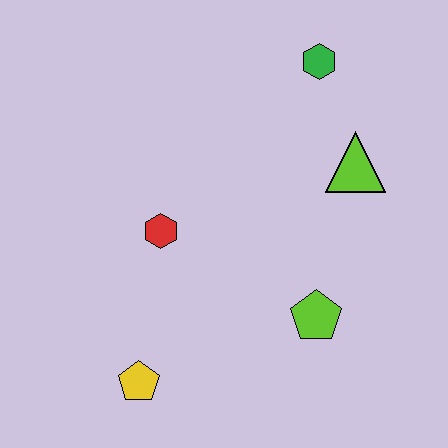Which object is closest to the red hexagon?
The yellow pentagon is closest to the red hexagon.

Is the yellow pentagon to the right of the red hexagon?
No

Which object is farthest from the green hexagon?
The yellow pentagon is farthest from the green hexagon.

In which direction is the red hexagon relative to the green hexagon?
The red hexagon is below the green hexagon.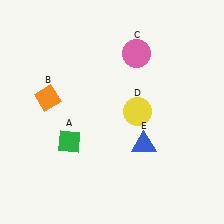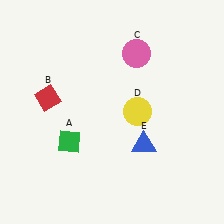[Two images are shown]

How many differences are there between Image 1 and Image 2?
There is 1 difference between the two images.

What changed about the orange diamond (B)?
In Image 1, B is orange. In Image 2, it changed to red.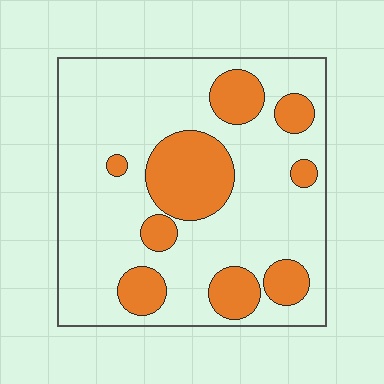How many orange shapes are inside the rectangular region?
9.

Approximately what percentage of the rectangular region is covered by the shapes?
Approximately 25%.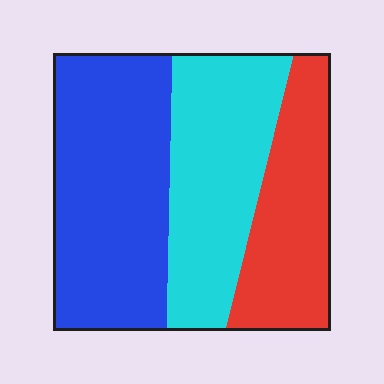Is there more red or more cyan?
Cyan.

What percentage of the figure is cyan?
Cyan covers roughly 30% of the figure.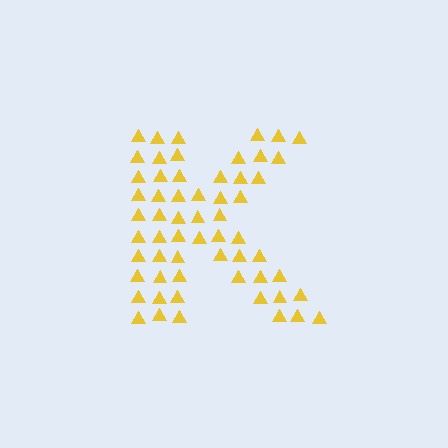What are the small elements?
The small elements are triangles.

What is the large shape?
The large shape is the letter K.